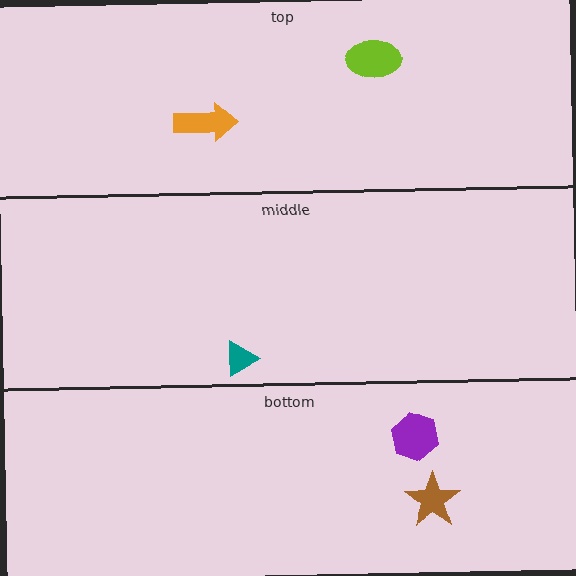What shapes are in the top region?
The orange arrow, the lime ellipse.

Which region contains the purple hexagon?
The bottom region.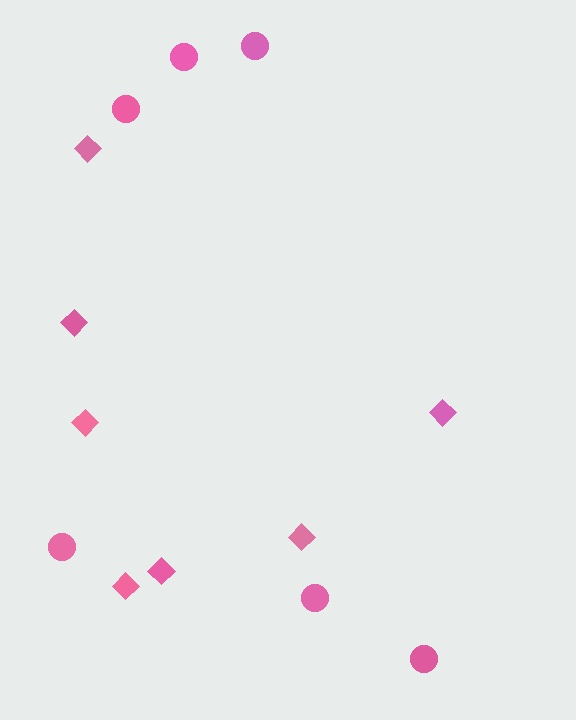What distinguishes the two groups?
There are 2 groups: one group of circles (6) and one group of diamonds (7).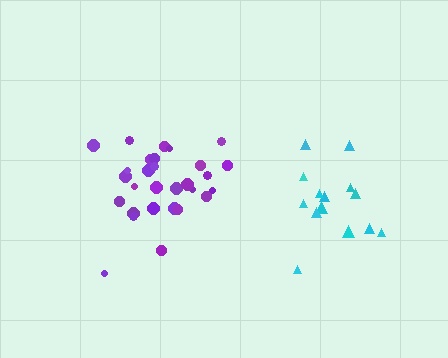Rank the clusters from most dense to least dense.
purple, cyan.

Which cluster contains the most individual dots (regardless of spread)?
Purple (31).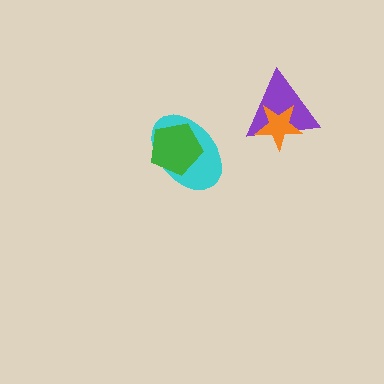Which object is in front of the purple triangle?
The orange star is in front of the purple triangle.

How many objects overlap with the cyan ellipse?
1 object overlaps with the cyan ellipse.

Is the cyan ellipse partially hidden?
Yes, it is partially covered by another shape.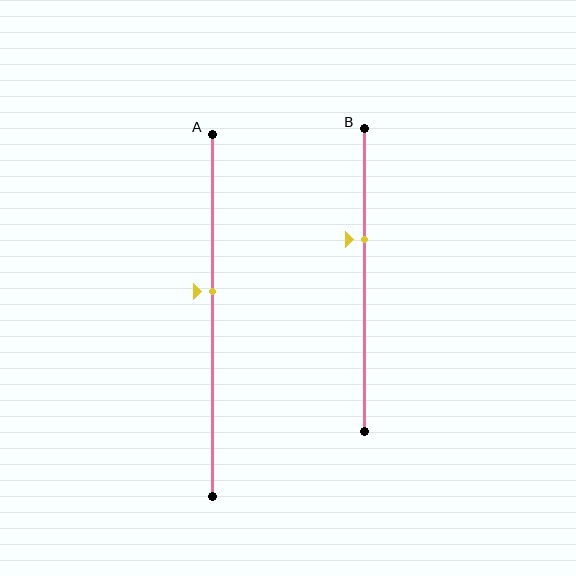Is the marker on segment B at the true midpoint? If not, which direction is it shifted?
No, the marker on segment B is shifted upward by about 13% of the segment length.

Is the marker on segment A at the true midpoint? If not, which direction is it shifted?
No, the marker on segment A is shifted upward by about 6% of the segment length.